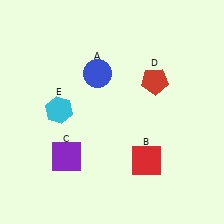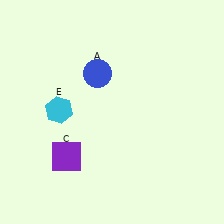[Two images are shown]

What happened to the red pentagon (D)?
The red pentagon (D) was removed in Image 2. It was in the top-right area of Image 1.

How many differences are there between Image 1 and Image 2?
There are 2 differences between the two images.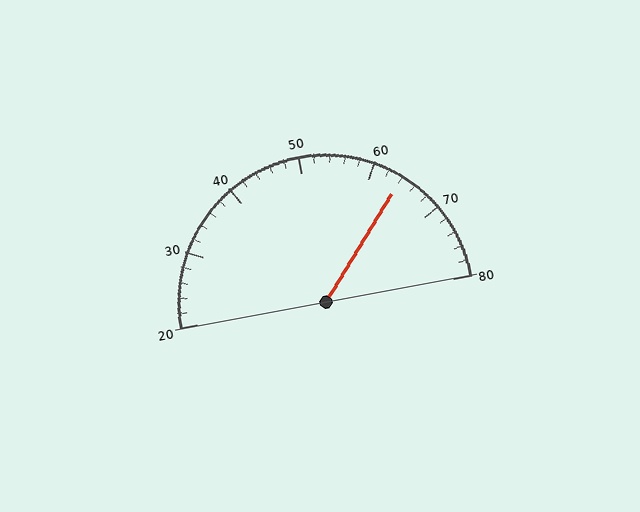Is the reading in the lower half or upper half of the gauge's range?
The reading is in the upper half of the range (20 to 80).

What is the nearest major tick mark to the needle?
The nearest major tick mark is 60.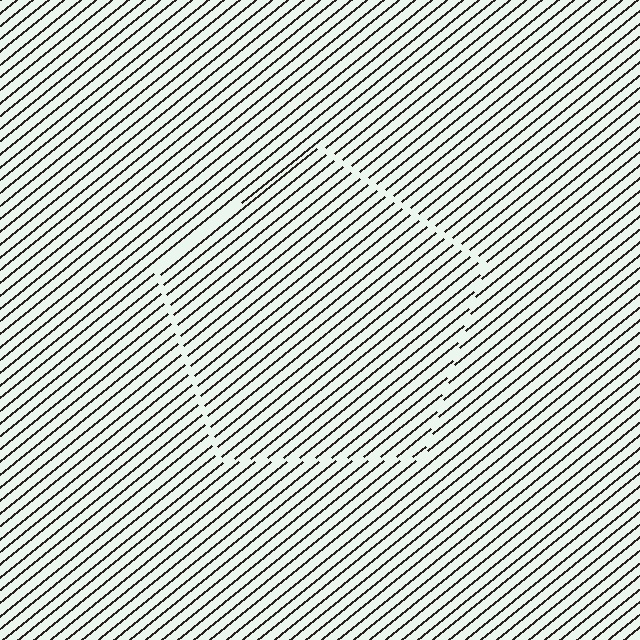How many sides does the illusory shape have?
5 sides — the line-ends trace a pentagon.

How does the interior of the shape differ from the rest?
The interior of the shape contains the same grating, shifted by half a period — the contour is defined by the phase discontinuity where line-ends from the inner and outer gratings abut.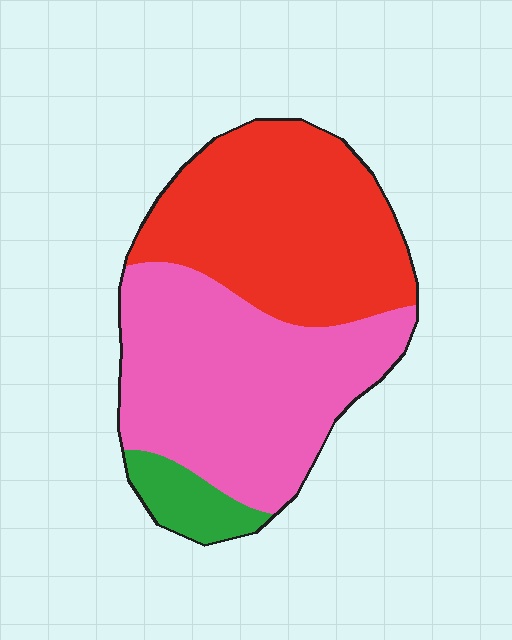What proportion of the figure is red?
Red covers about 45% of the figure.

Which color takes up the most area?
Pink, at roughly 50%.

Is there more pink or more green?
Pink.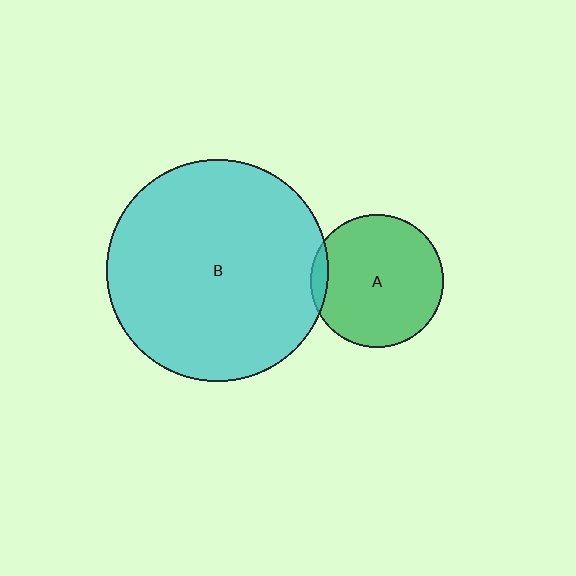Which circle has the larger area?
Circle B (cyan).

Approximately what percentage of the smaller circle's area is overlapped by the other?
Approximately 5%.